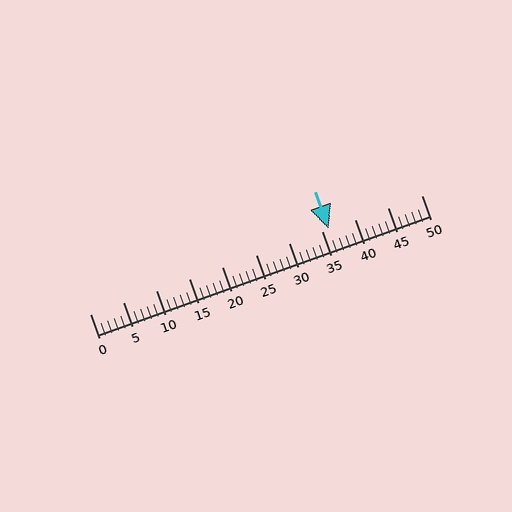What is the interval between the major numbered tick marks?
The major tick marks are spaced 5 units apart.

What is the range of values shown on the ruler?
The ruler shows values from 0 to 50.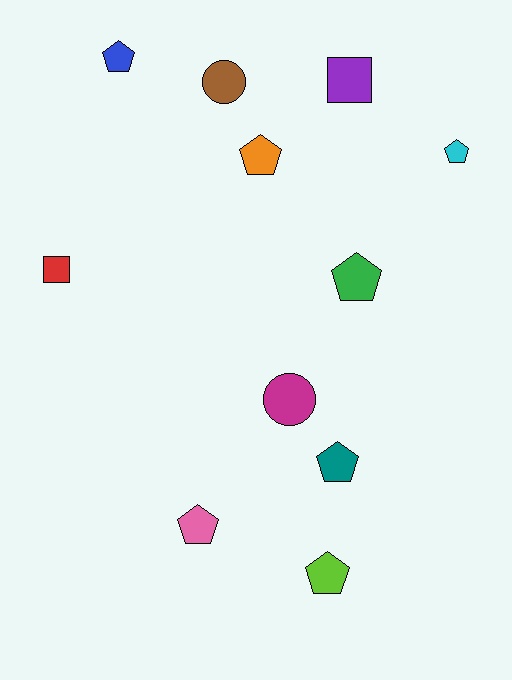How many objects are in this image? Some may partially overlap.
There are 11 objects.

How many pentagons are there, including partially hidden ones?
There are 7 pentagons.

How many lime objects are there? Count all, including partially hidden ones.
There is 1 lime object.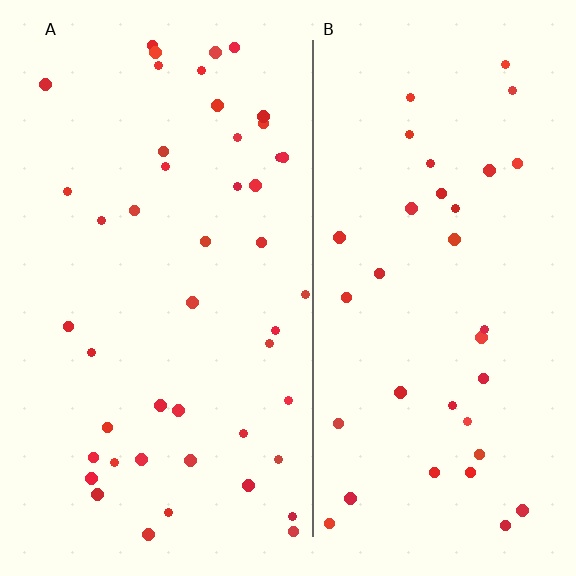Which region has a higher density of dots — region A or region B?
A (the left).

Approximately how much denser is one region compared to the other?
Approximately 1.3× — region A over region B.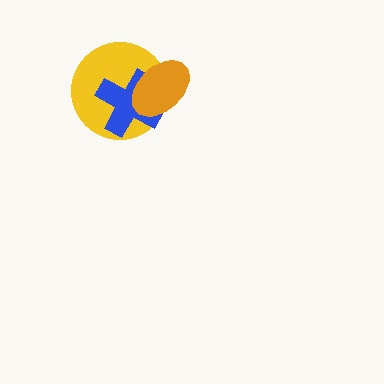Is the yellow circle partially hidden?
Yes, it is partially covered by another shape.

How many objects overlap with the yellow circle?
2 objects overlap with the yellow circle.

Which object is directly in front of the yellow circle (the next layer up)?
The blue cross is directly in front of the yellow circle.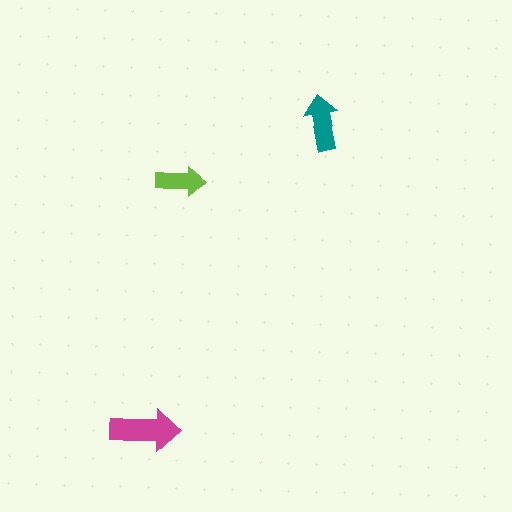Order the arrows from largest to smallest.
the magenta one, the teal one, the lime one.